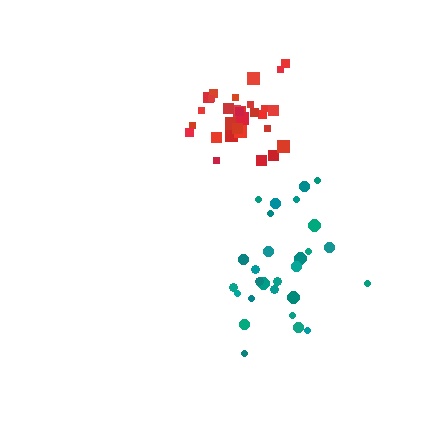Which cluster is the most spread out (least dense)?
Teal.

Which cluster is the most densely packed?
Red.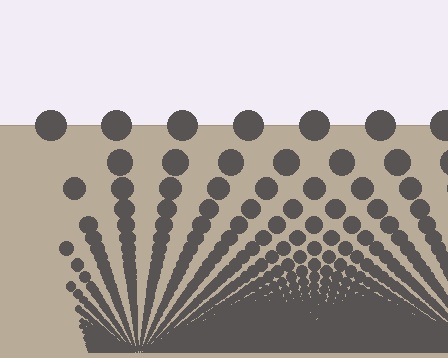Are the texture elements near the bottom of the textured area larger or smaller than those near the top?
Smaller. The gradient is inverted — elements near the bottom are smaller and denser.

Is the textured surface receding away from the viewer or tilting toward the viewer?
The surface appears to tilt toward the viewer. Texture elements get larger and sparser toward the top.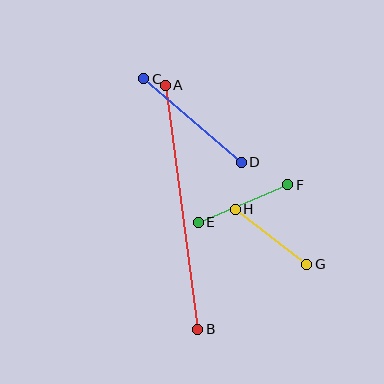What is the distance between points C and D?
The distance is approximately 128 pixels.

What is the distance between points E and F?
The distance is approximately 97 pixels.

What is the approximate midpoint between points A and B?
The midpoint is at approximately (182, 207) pixels.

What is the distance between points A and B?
The distance is approximately 246 pixels.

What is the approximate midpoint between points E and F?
The midpoint is at approximately (243, 204) pixels.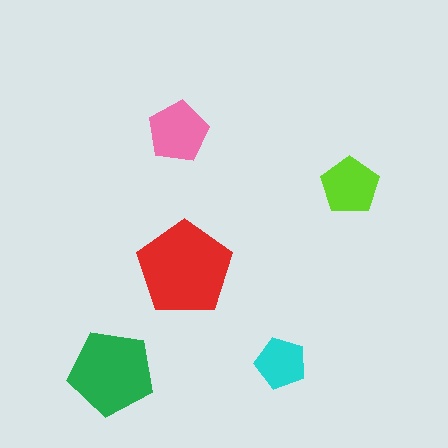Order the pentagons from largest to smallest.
the red one, the green one, the pink one, the lime one, the cyan one.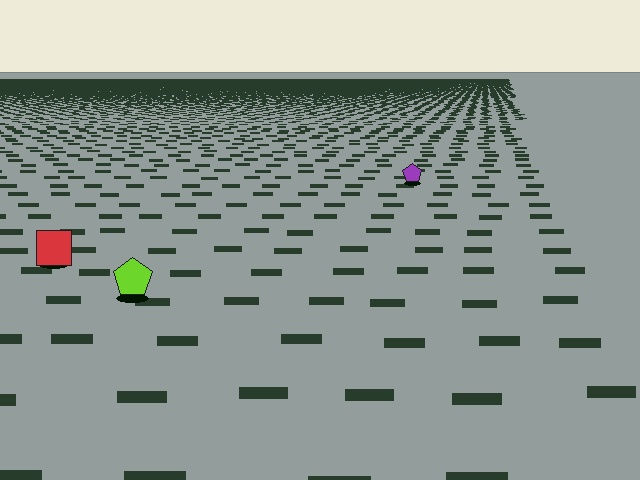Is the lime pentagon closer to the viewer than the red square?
Yes. The lime pentagon is closer — you can tell from the texture gradient: the ground texture is coarser near it.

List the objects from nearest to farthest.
From nearest to farthest: the lime pentagon, the red square, the purple pentagon.